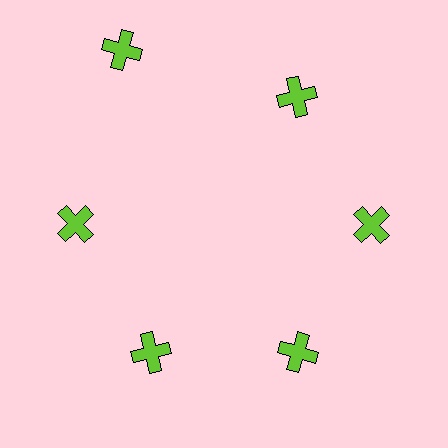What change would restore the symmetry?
The symmetry would be restored by moving it inward, back onto the ring so that all 6 crosses sit at equal angles and equal distance from the center.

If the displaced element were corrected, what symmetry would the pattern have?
It would have 6-fold rotational symmetry — the pattern would map onto itself every 60 degrees.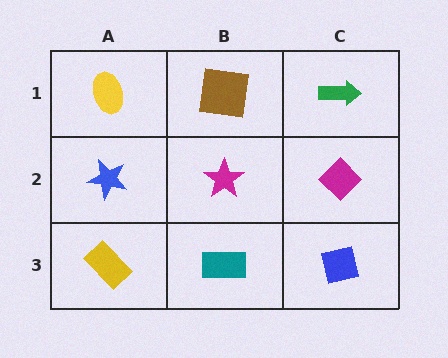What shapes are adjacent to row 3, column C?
A magenta diamond (row 2, column C), a teal rectangle (row 3, column B).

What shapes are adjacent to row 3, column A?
A blue star (row 2, column A), a teal rectangle (row 3, column B).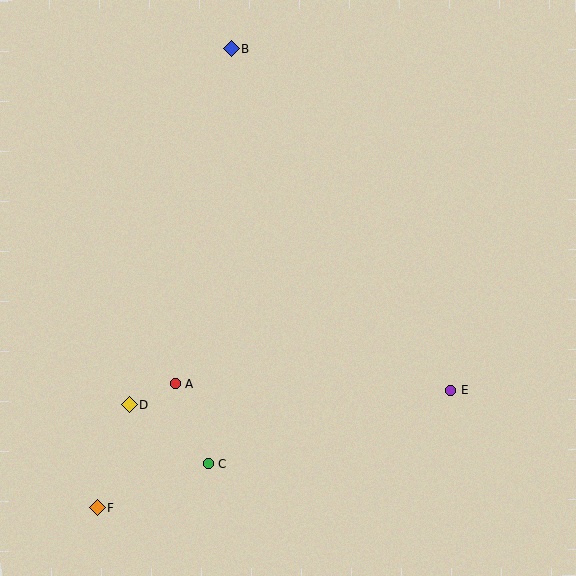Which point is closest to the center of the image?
Point A at (176, 384) is closest to the center.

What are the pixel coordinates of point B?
Point B is at (231, 49).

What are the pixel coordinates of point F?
Point F is at (98, 508).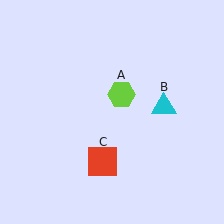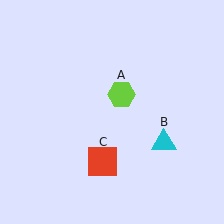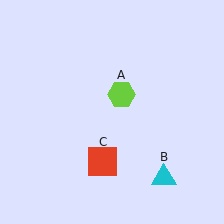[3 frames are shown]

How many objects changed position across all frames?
1 object changed position: cyan triangle (object B).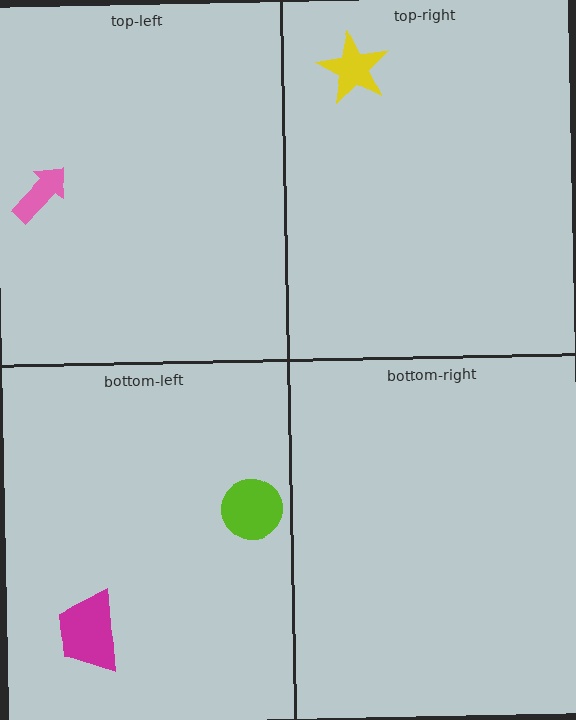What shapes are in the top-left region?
The pink arrow.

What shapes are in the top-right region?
The yellow star.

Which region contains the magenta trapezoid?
The bottom-left region.